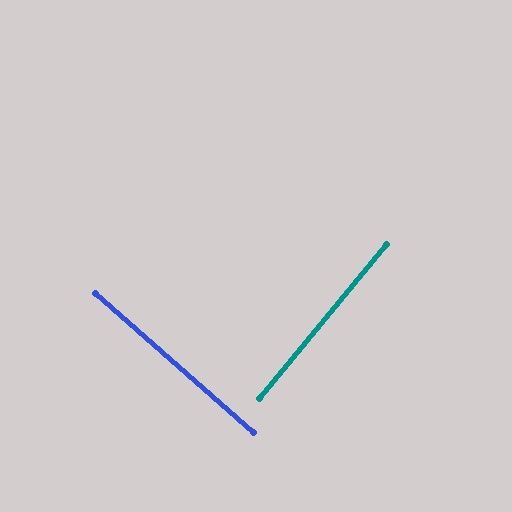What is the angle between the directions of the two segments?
Approximately 88 degrees.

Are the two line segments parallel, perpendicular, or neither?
Perpendicular — they meet at approximately 88°.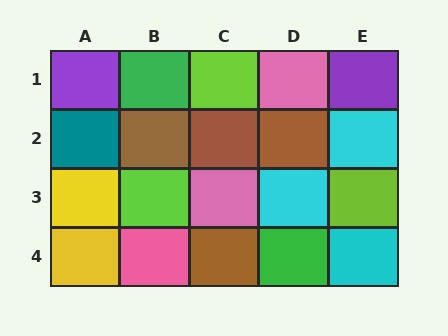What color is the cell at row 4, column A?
Yellow.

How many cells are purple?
2 cells are purple.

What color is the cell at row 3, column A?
Yellow.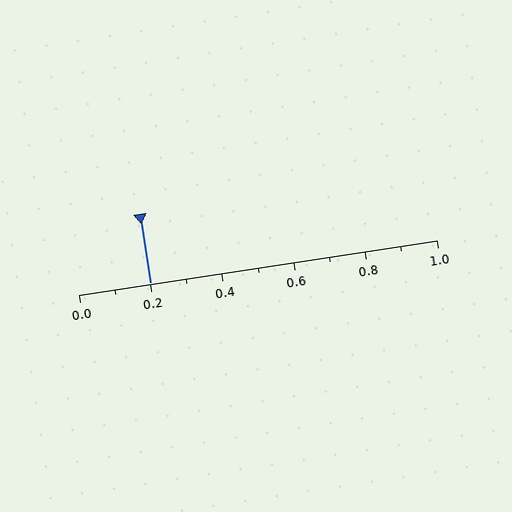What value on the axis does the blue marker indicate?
The marker indicates approximately 0.2.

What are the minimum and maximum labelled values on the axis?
The axis runs from 0.0 to 1.0.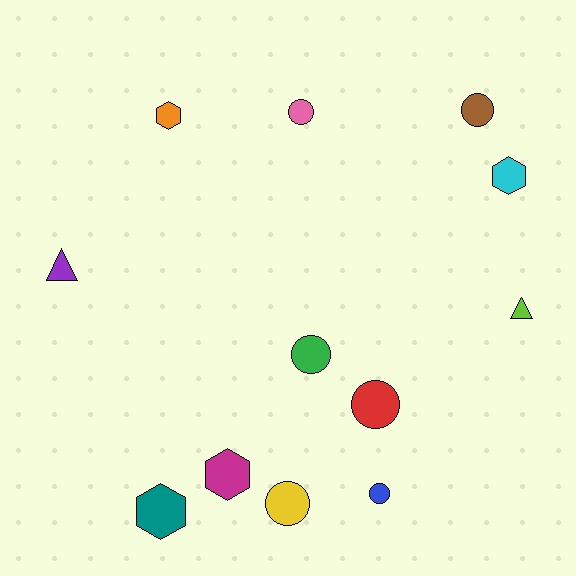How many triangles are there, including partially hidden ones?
There are 2 triangles.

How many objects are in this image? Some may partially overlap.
There are 12 objects.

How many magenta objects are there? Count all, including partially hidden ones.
There is 1 magenta object.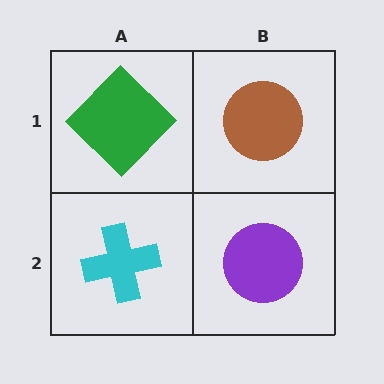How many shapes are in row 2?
2 shapes.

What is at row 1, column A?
A green diamond.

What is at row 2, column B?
A purple circle.